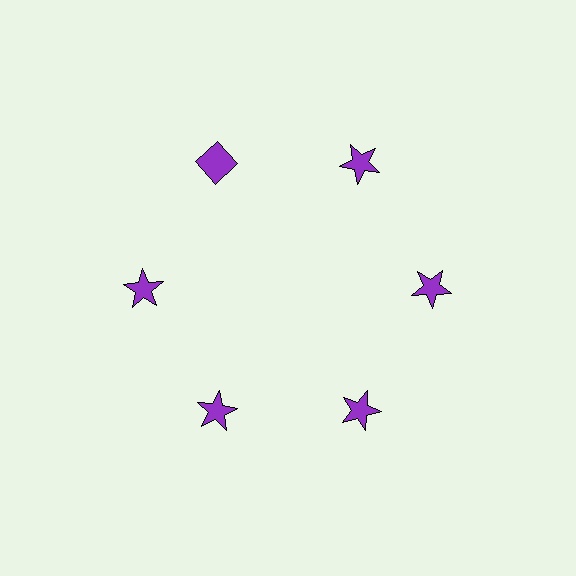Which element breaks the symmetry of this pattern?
The purple diamond at roughly the 11 o'clock position breaks the symmetry. All other shapes are purple stars.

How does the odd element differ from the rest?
It has a different shape: diamond instead of star.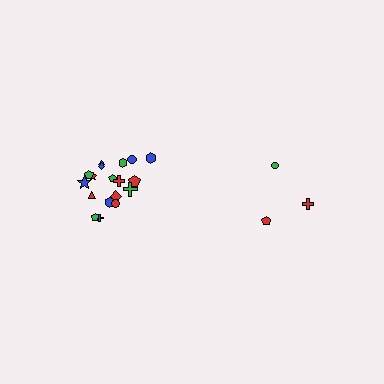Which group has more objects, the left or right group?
The left group.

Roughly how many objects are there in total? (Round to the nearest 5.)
Roughly 20 objects in total.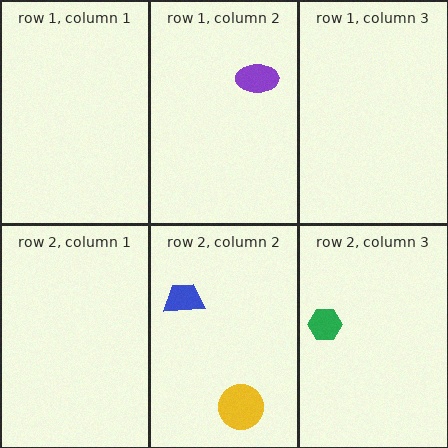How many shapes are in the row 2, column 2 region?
2.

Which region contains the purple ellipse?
The row 1, column 2 region.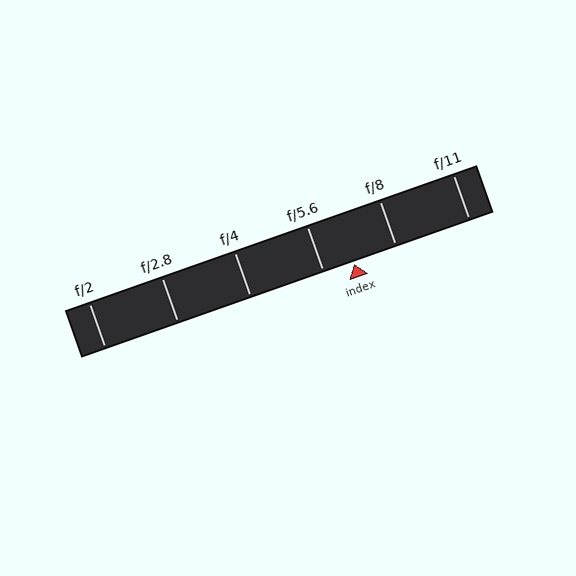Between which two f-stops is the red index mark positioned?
The index mark is between f/5.6 and f/8.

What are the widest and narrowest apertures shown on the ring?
The widest aperture shown is f/2 and the narrowest is f/11.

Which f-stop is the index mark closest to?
The index mark is closest to f/5.6.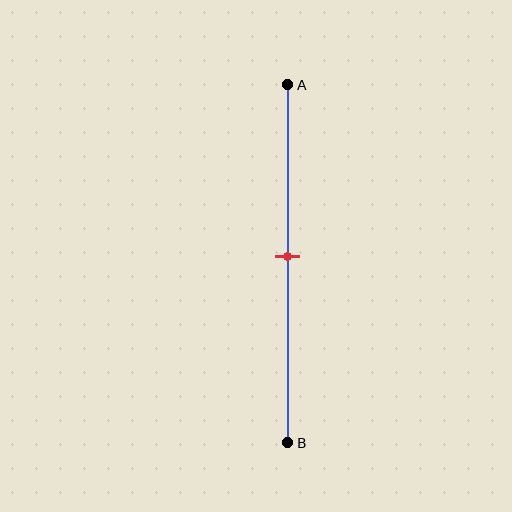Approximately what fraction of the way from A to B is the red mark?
The red mark is approximately 50% of the way from A to B.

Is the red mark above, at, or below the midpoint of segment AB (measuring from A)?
The red mark is approximately at the midpoint of segment AB.